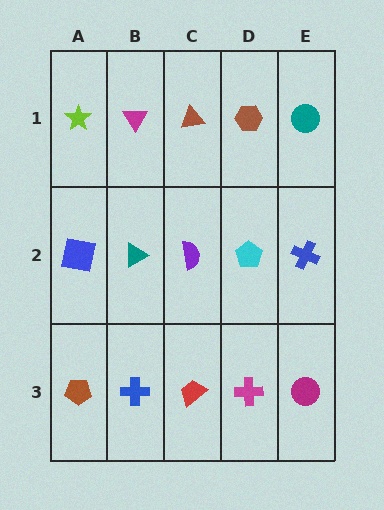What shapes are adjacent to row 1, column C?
A purple semicircle (row 2, column C), a magenta triangle (row 1, column B), a brown hexagon (row 1, column D).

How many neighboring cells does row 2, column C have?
4.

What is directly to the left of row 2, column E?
A cyan pentagon.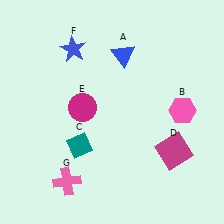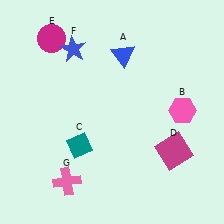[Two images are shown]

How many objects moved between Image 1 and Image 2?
1 object moved between the two images.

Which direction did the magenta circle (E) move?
The magenta circle (E) moved up.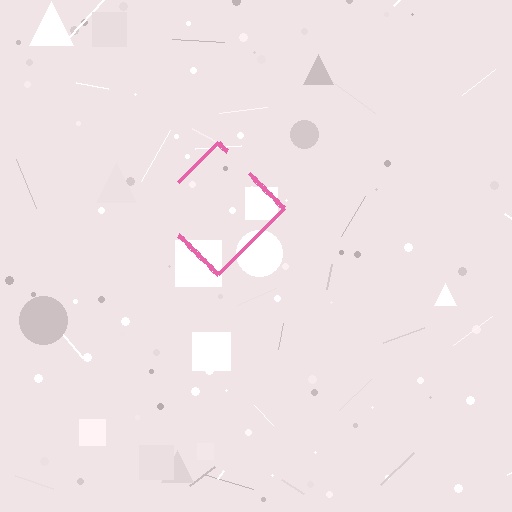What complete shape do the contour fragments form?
The contour fragments form a diamond.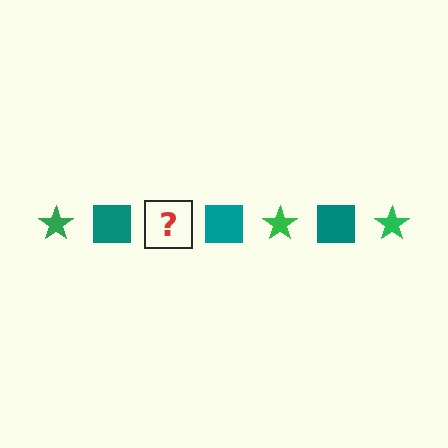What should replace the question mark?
The question mark should be replaced with a green star.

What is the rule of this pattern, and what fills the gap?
The rule is that the pattern alternates between green star and teal square. The gap should be filled with a green star.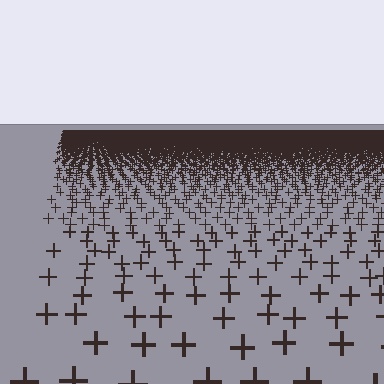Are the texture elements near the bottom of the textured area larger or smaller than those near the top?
Larger. Near the bottom, elements are closer to the viewer and appear at a bigger on-screen size.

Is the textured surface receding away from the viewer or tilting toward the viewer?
The surface is receding away from the viewer. Texture elements get smaller and denser toward the top.